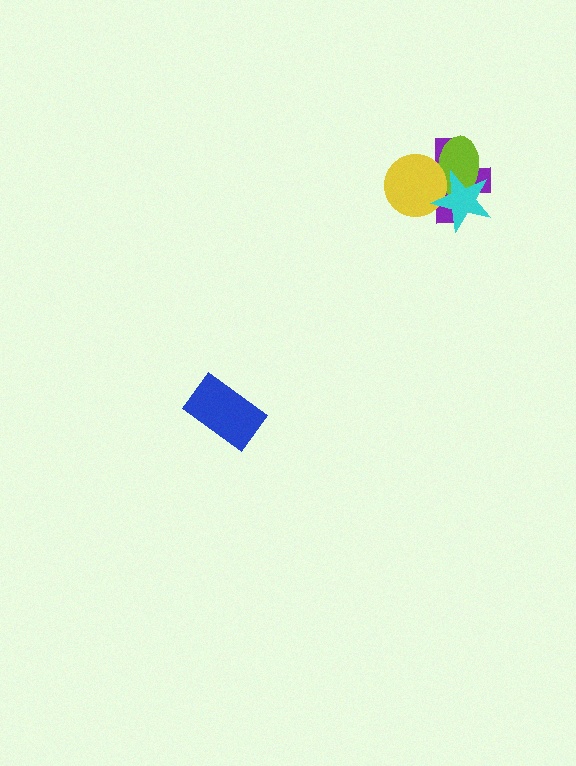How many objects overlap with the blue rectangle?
0 objects overlap with the blue rectangle.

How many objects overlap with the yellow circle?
3 objects overlap with the yellow circle.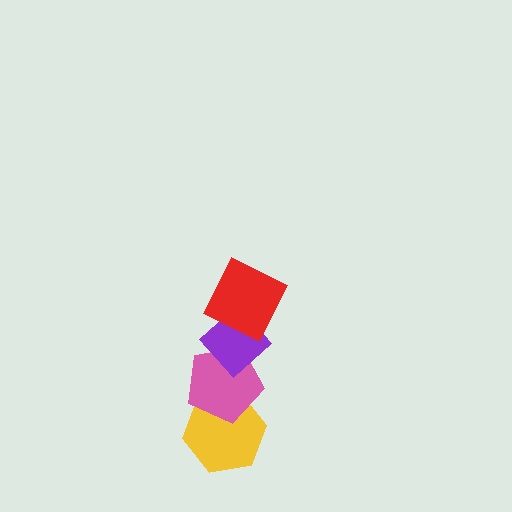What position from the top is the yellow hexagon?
The yellow hexagon is 4th from the top.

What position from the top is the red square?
The red square is 1st from the top.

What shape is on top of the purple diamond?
The red square is on top of the purple diamond.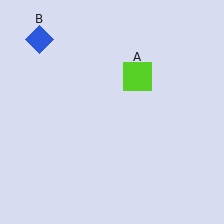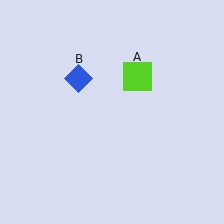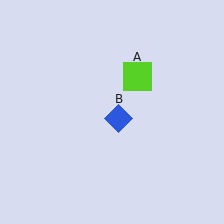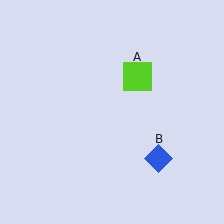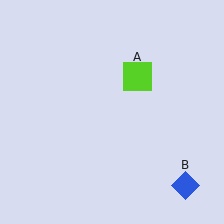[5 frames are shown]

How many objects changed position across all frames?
1 object changed position: blue diamond (object B).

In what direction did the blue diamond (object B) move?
The blue diamond (object B) moved down and to the right.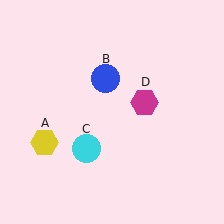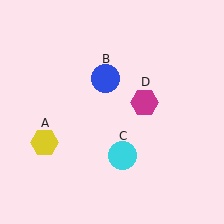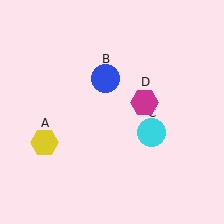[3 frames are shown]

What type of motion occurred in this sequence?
The cyan circle (object C) rotated counterclockwise around the center of the scene.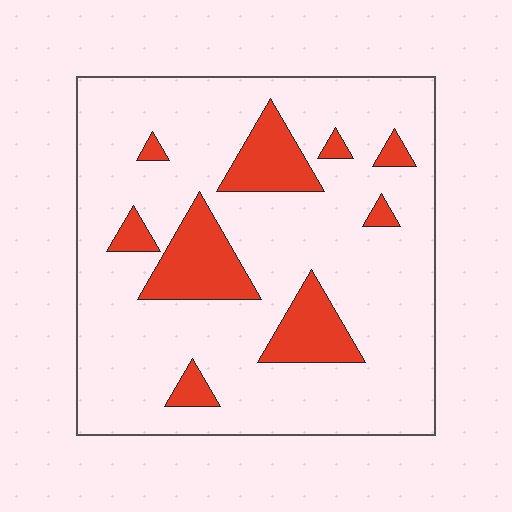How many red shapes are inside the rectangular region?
9.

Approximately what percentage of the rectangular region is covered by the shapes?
Approximately 15%.